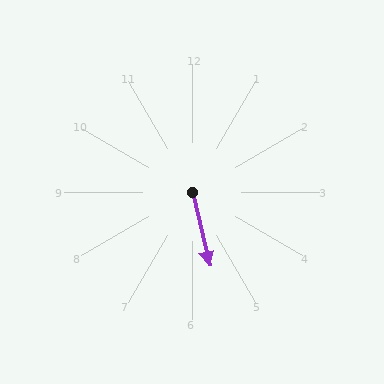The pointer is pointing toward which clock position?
Roughly 6 o'clock.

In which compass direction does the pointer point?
South.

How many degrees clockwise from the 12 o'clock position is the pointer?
Approximately 167 degrees.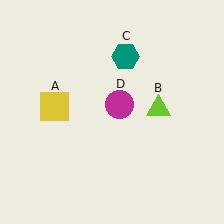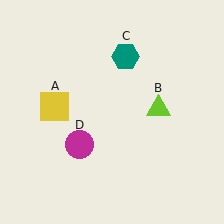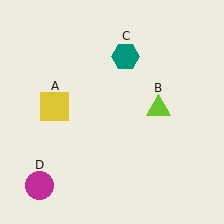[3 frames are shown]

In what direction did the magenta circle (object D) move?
The magenta circle (object D) moved down and to the left.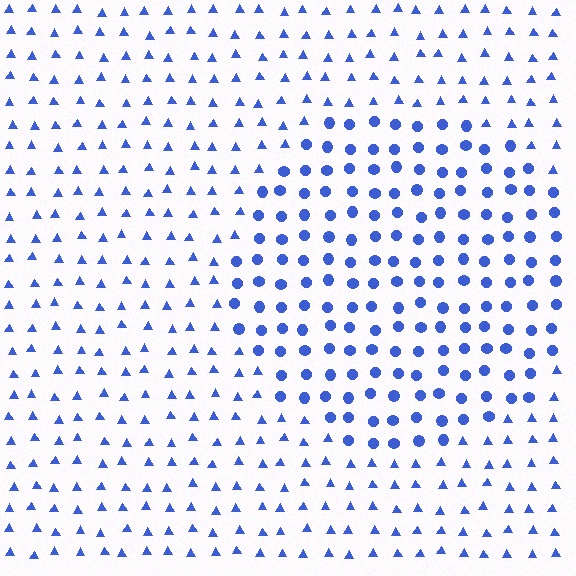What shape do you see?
I see a circle.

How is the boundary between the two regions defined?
The boundary is defined by a change in element shape: circles inside vs. triangles outside. All elements share the same color and spacing.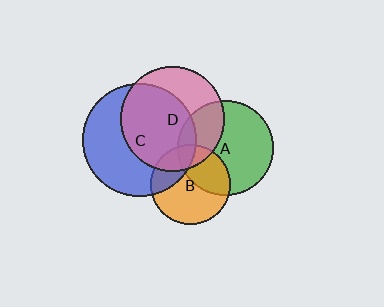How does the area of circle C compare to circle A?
Approximately 1.4 times.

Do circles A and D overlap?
Yes.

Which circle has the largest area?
Circle C (blue).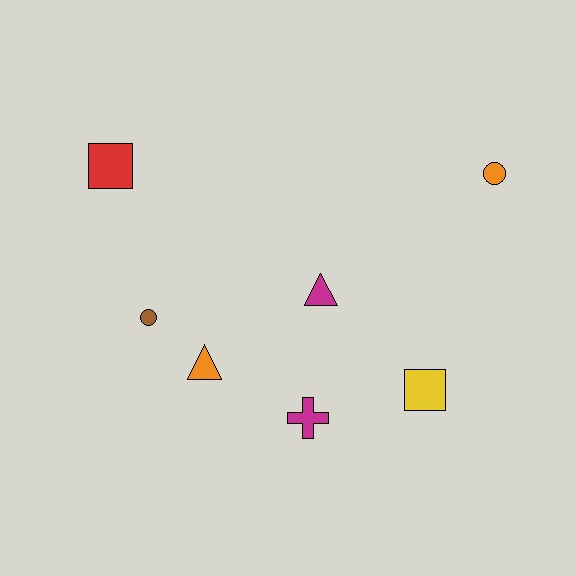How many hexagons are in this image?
There are no hexagons.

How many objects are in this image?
There are 7 objects.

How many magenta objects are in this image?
There are 2 magenta objects.